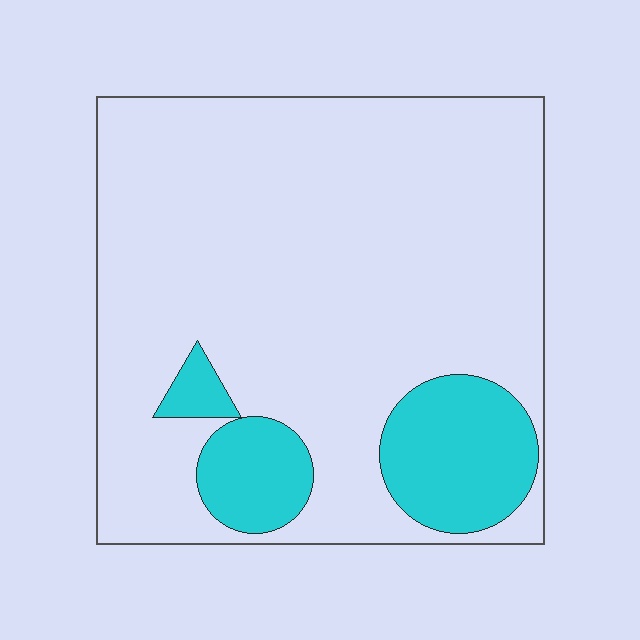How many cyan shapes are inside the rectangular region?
3.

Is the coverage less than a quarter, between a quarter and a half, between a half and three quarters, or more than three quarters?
Less than a quarter.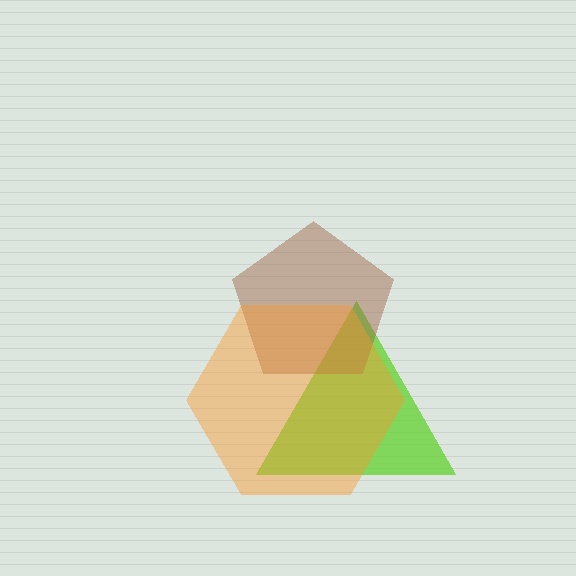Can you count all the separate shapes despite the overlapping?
Yes, there are 3 separate shapes.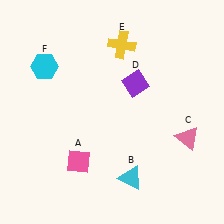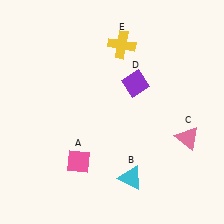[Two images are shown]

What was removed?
The cyan hexagon (F) was removed in Image 2.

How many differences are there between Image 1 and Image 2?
There is 1 difference between the two images.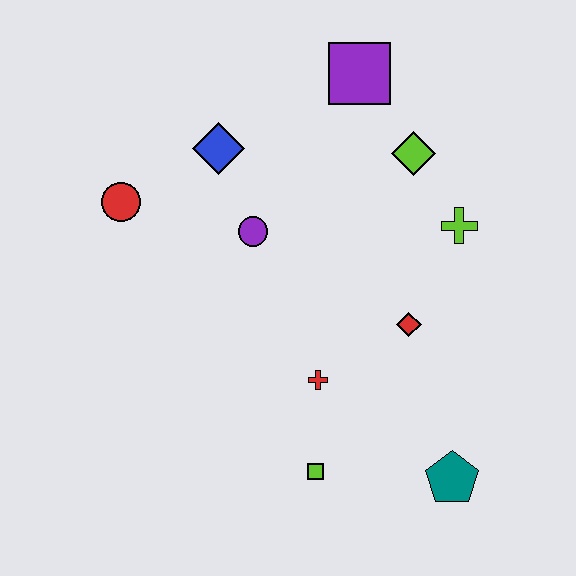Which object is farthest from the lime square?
The purple square is farthest from the lime square.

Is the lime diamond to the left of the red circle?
No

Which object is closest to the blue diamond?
The purple circle is closest to the blue diamond.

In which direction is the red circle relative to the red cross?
The red circle is to the left of the red cross.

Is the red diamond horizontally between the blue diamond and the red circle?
No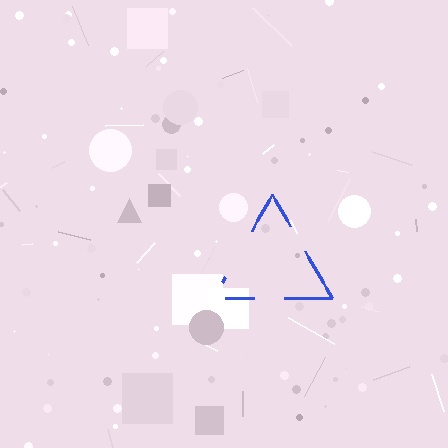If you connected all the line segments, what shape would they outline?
They would outline a triangle.